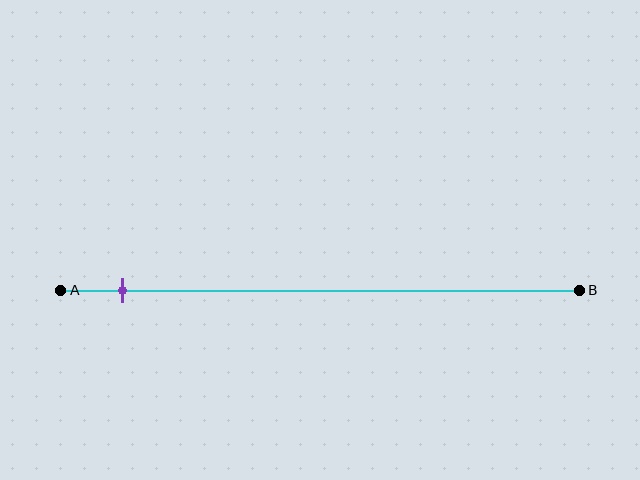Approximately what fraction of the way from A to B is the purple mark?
The purple mark is approximately 10% of the way from A to B.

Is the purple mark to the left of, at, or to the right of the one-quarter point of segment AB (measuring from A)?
The purple mark is to the left of the one-quarter point of segment AB.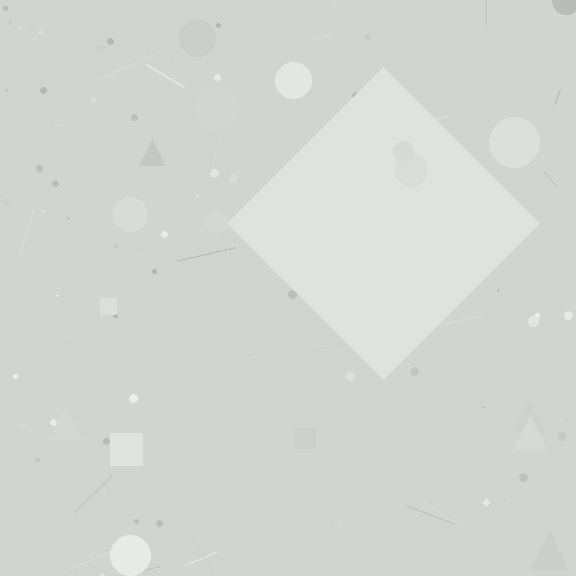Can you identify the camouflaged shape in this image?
The camouflaged shape is a diamond.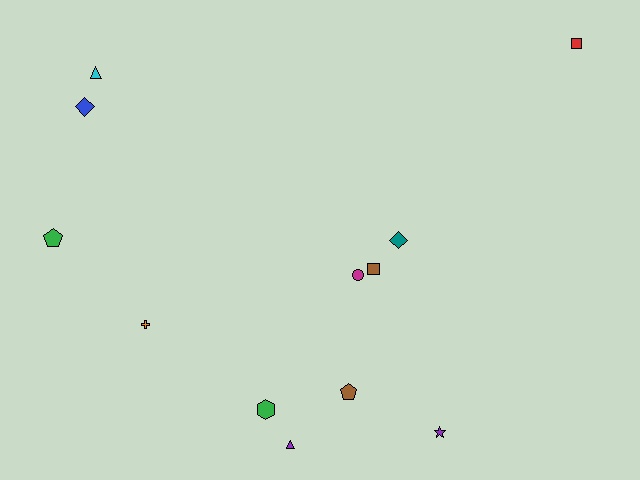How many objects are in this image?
There are 12 objects.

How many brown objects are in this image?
There are 2 brown objects.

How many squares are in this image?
There are 2 squares.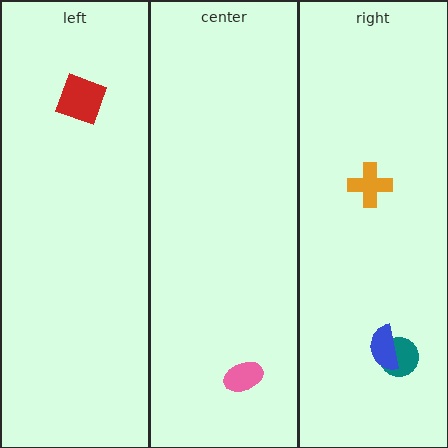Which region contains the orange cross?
The right region.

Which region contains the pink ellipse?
The center region.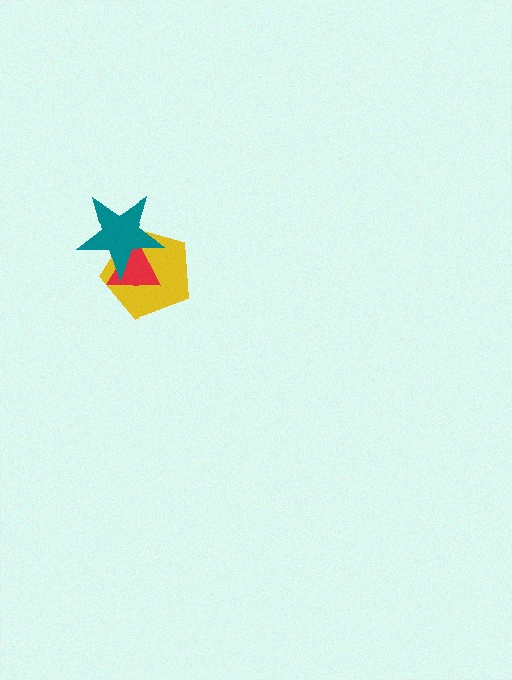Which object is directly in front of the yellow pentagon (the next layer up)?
The red triangle is directly in front of the yellow pentagon.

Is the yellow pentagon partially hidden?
Yes, it is partially covered by another shape.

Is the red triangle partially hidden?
Yes, it is partially covered by another shape.